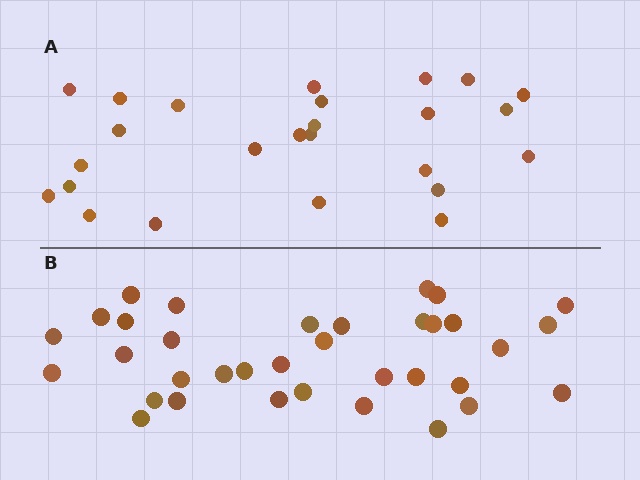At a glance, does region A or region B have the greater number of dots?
Region B (the bottom region) has more dots.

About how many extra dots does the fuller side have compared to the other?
Region B has roughly 10 or so more dots than region A.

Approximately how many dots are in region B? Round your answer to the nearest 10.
About 40 dots. (The exact count is 35, which rounds to 40.)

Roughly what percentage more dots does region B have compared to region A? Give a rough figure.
About 40% more.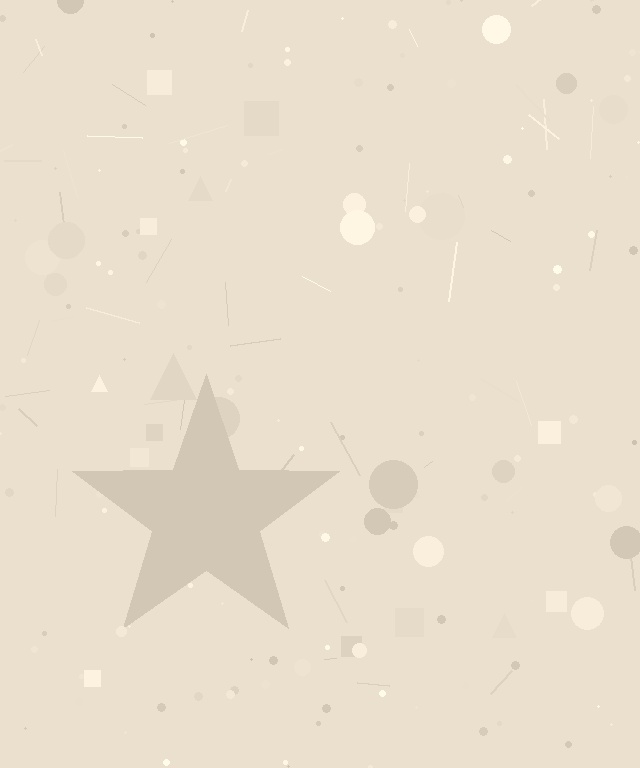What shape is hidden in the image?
A star is hidden in the image.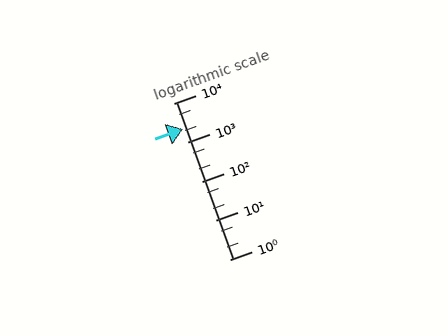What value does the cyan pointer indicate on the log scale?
The pointer indicates approximately 2200.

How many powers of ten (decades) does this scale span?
The scale spans 4 decades, from 1 to 10000.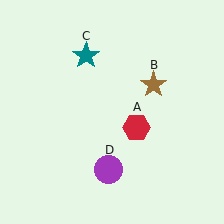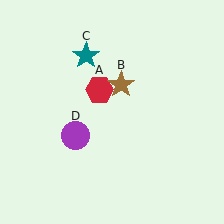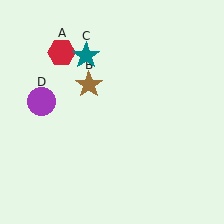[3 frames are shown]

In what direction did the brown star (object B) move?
The brown star (object B) moved left.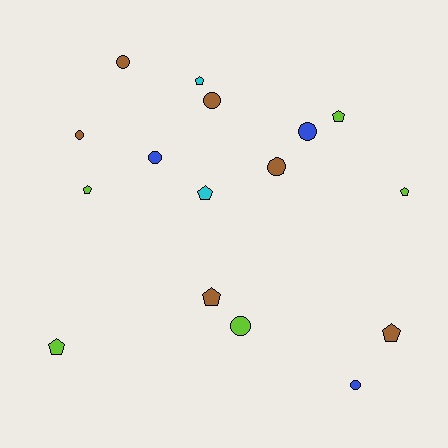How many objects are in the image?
There are 16 objects.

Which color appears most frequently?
Brown, with 6 objects.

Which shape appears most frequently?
Pentagon, with 8 objects.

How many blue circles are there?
There are 3 blue circles.